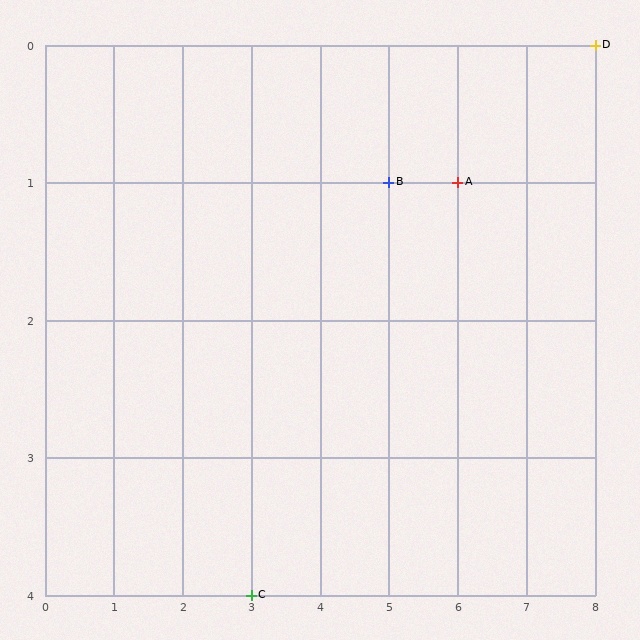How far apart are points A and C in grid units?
Points A and C are 3 columns and 3 rows apart (about 4.2 grid units diagonally).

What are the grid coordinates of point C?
Point C is at grid coordinates (3, 4).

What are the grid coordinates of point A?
Point A is at grid coordinates (6, 1).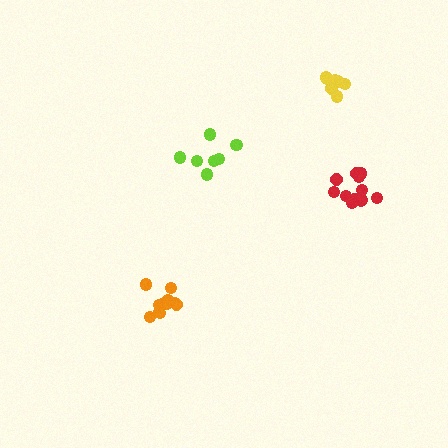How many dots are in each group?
Group 1: 11 dots, Group 2: 7 dots, Group 3: 7 dots, Group 4: 12 dots (37 total).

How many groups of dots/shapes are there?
There are 4 groups.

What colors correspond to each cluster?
The clusters are colored: orange, yellow, lime, red.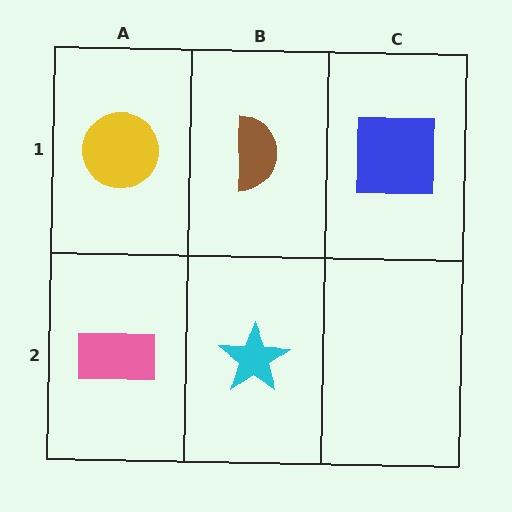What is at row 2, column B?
A cyan star.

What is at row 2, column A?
A pink rectangle.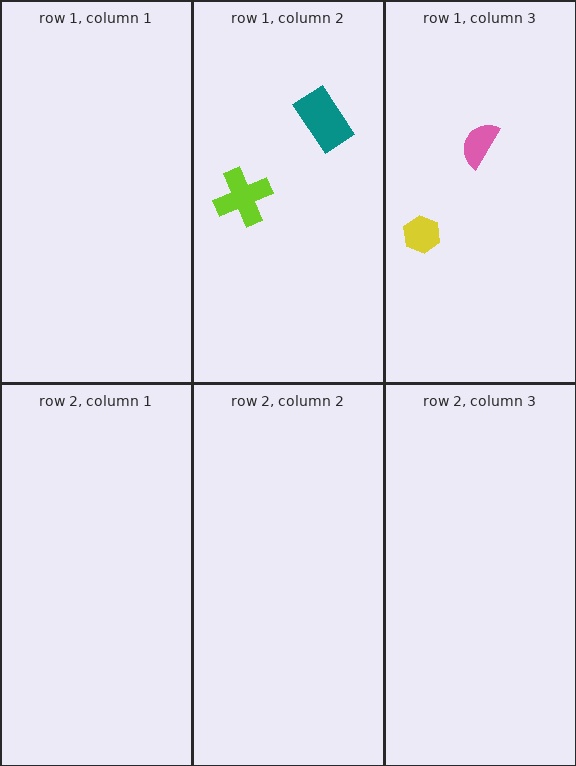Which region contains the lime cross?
The row 1, column 2 region.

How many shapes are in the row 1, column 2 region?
2.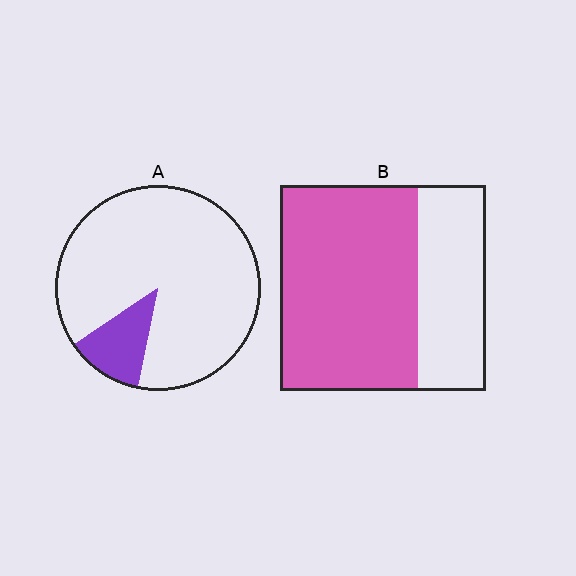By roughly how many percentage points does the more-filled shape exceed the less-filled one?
By roughly 55 percentage points (B over A).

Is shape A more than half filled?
No.